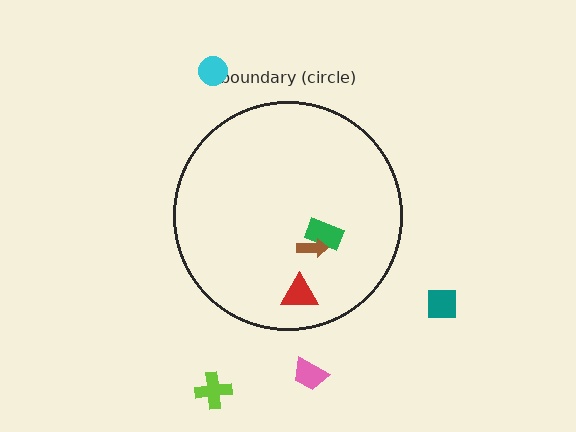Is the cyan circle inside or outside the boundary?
Outside.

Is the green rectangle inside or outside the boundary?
Inside.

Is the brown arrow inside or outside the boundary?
Inside.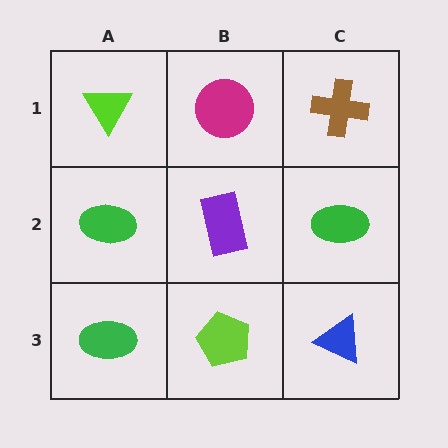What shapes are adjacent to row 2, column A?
A lime triangle (row 1, column A), a green ellipse (row 3, column A), a purple rectangle (row 2, column B).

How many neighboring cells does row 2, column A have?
3.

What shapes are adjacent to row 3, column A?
A green ellipse (row 2, column A), a lime pentagon (row 3, column B).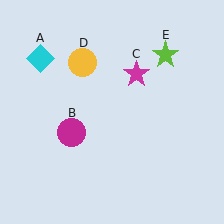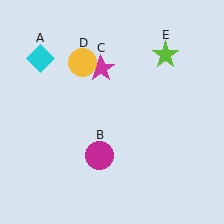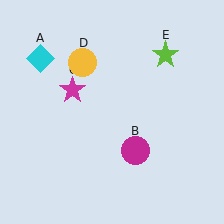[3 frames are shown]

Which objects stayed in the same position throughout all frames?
Cyan diamond (object A) and yellow circle (object D) and lime star (object E) remained stationary.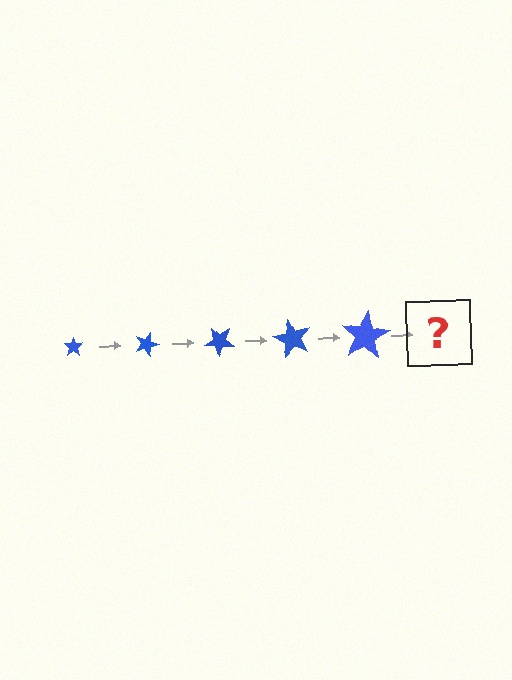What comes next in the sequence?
The next element should be a star, larger than the previous one and rotated 100 degrees from the start.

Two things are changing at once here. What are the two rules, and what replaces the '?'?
The two rules are that the star grows larger each step and it rotates 20 degrees each step. The '?' should be a star, larger than the previous one and rotated 100 degrees from the start.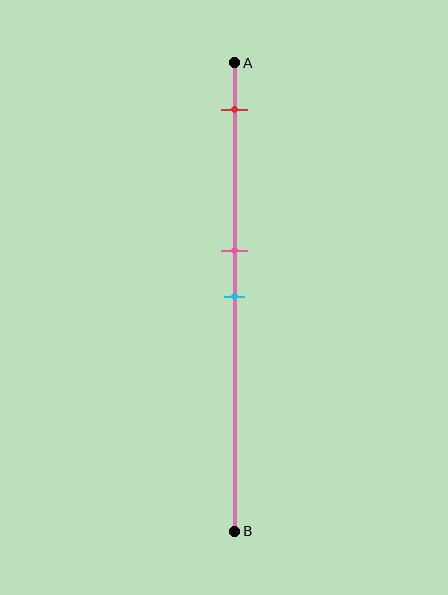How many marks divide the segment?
There are 3 marks dividing the segment.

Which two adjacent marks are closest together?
The pink and cyan marks are the closest adjacent pair.